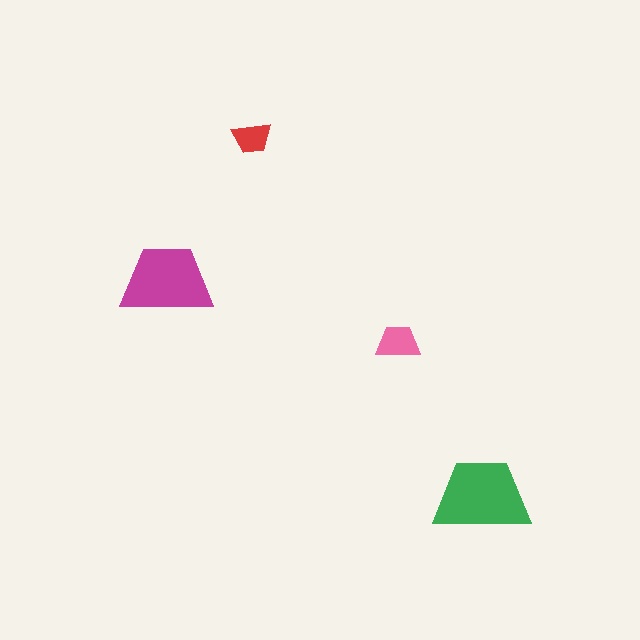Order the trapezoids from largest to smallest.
the green one, the magenta one, the pink one, the red one.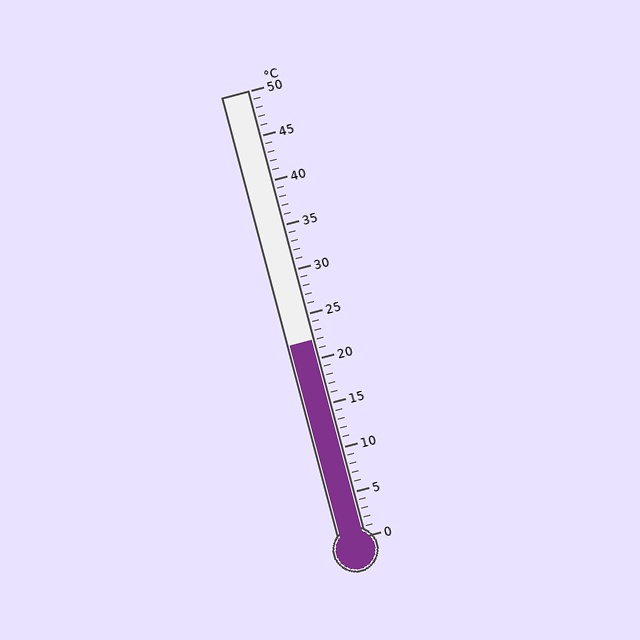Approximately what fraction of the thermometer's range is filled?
The thermometer is filled to approximately 45% of its range.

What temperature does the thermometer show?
The thermometer shows approximately 22°C.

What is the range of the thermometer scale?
The thermometer scale ranges from 0°C to 50°C.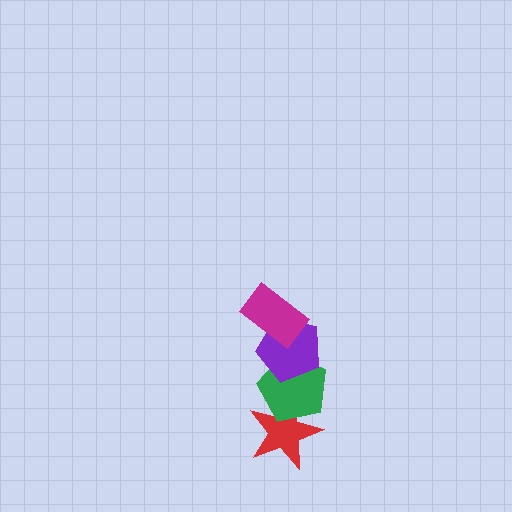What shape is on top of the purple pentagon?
The magenta rectangle is on top of the purple pentagon.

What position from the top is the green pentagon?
The green pentagon is 3rd from the top.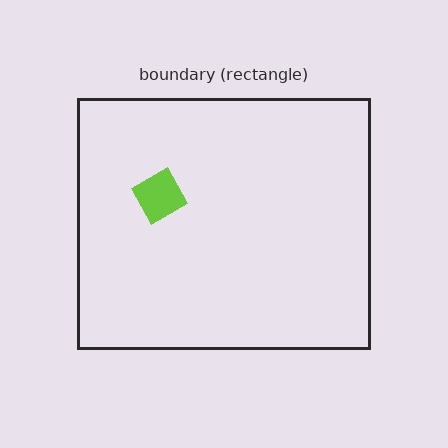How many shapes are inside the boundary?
1 inside, 0 outside.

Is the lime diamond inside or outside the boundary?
Inside.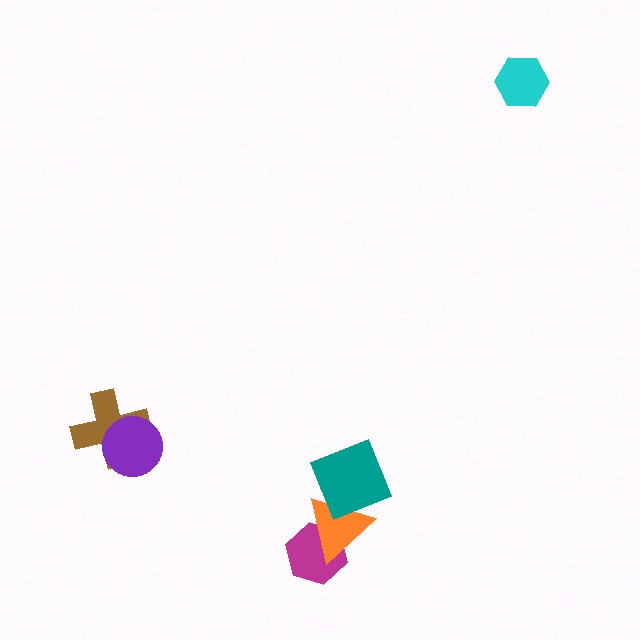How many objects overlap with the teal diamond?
1 object overlaps with the teal diamond.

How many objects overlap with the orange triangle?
2 objects overlap with the orange triangle.